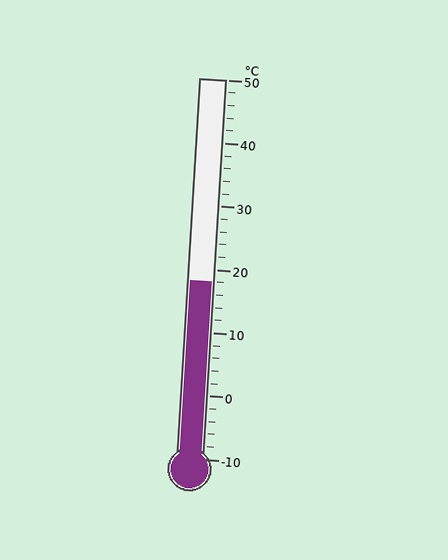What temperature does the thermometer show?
The thermometer shows approximately 18°C.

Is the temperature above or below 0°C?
The temperature is above 0°C.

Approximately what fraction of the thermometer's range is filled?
The thermometer is filled to approximately 45% of its range.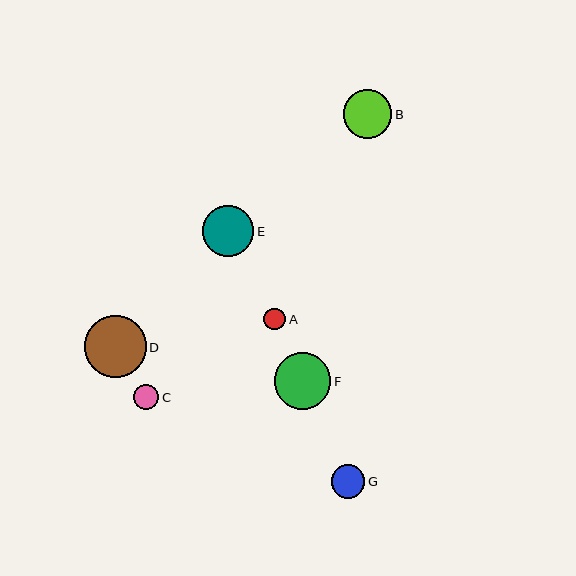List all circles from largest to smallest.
From largest to smallest: D, F, E, B, G, C, A.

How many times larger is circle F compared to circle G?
Circle F is approximately 1.7 times the size of circle G.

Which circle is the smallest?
Circle A is the smallest with a size of approximately 22 pixels.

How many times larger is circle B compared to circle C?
Circle B is approximately 1.9 times the size of circle C.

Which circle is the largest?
Circle D is the largest with a size of approximately 61 pixels.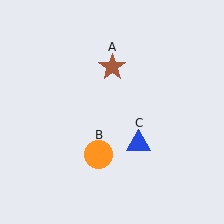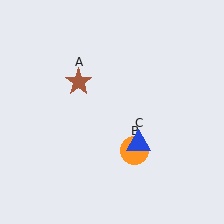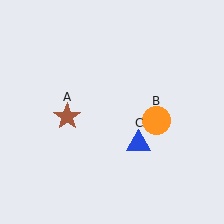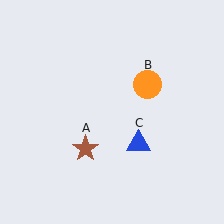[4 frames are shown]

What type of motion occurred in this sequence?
The brown star (object A), orange circle (object B) rotated counterclockwise around the center of the scene.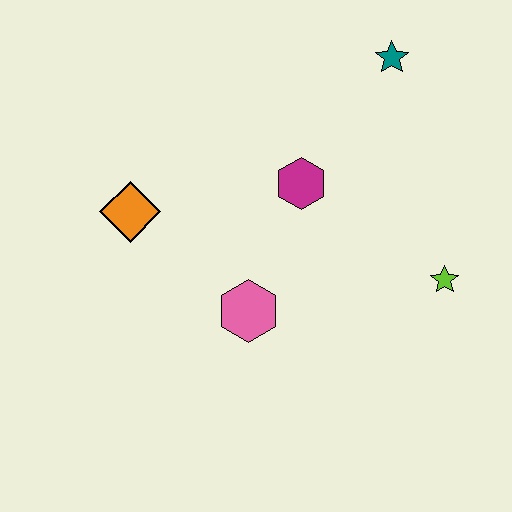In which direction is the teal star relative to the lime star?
The teal star is above the lime star.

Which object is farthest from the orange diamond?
The lime star is farthest from the orange diamond.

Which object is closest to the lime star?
The magenta hexagon is closest to the lime star.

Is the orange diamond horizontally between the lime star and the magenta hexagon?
No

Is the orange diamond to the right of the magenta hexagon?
No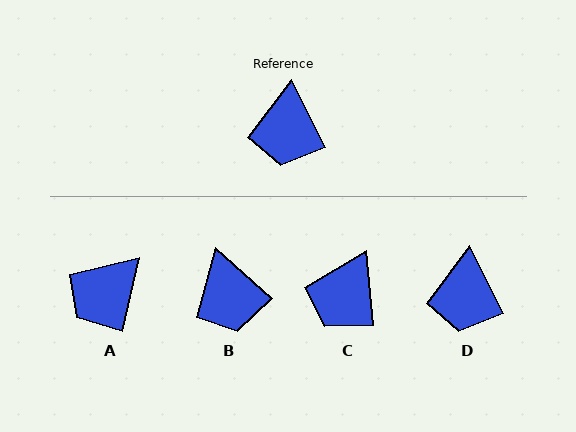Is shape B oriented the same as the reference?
No, it is off by about 21 degrees.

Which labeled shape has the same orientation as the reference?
D.